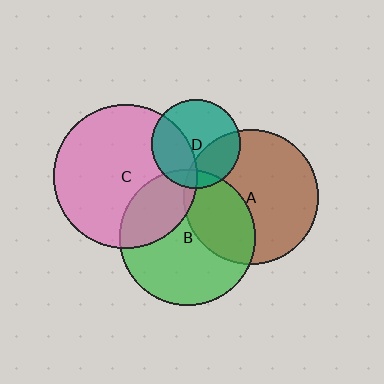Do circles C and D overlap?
Yes.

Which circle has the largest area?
Circle C (pink).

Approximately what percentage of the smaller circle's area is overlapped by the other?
Approximately 35%.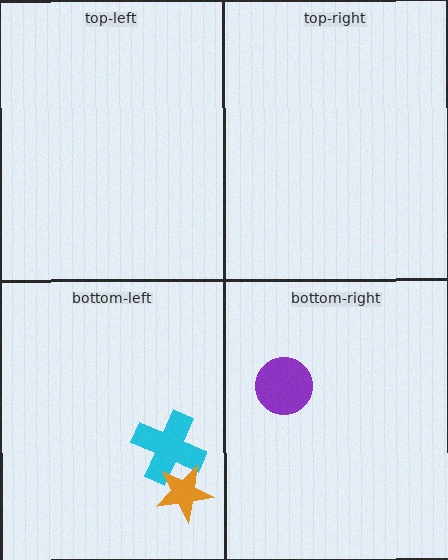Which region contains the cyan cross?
The bottom-left region.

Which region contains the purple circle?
The bottom-right region.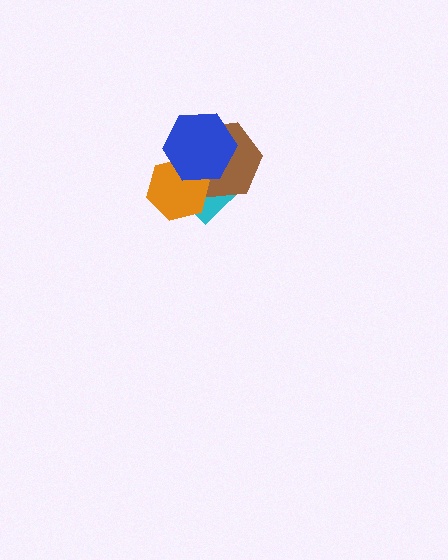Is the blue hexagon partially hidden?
No, no other shape covers it.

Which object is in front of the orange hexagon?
The blue hexagon is in front of the orange hexagon.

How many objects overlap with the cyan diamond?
3 objects overlap with the cyan diamond.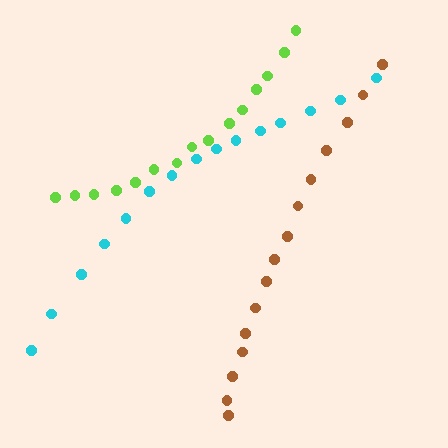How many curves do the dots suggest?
There are 3 distinct paths.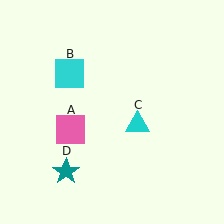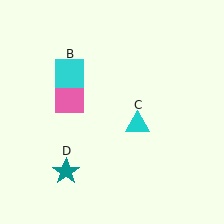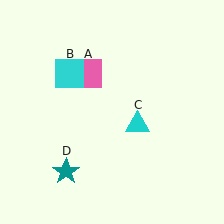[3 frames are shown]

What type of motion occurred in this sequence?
The pink square (object A) rotated clockwise around the center of the scene.